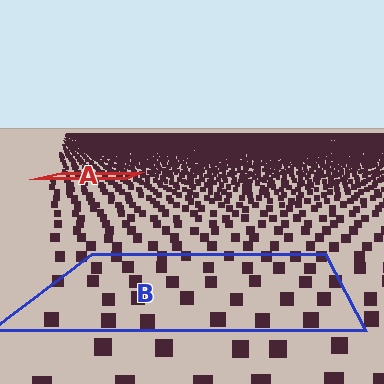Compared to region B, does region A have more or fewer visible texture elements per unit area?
Region A has more texture elements per unit area — they are packed more densely because it is farther away.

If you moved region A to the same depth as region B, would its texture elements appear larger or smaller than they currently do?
They would appear larger. At a closer depth, the same texture elements are projected at a bigger on-screen size.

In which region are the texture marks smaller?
The texture marks are smaller in region A, because it is farther away.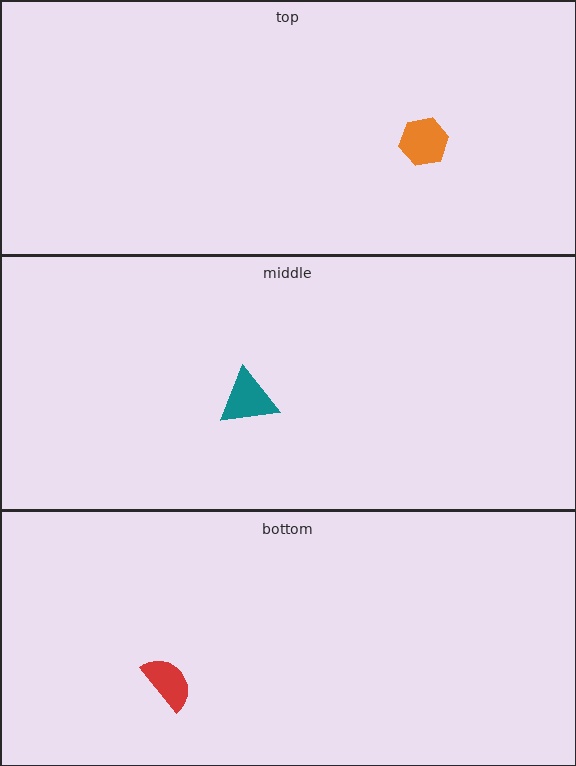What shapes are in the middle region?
The teal triangle.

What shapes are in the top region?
The orange hexagon.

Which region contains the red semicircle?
The bottom region.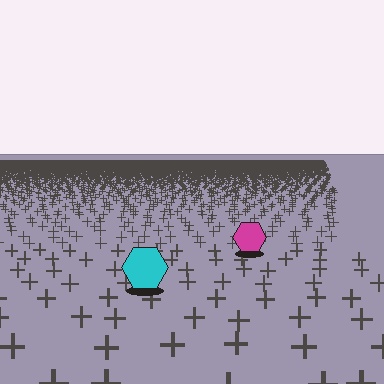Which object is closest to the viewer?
The cyan hexagon is closest. The texture marks near it are larger and more spread out.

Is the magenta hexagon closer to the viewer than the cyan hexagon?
No. The cyan hexagon is closer — you can tell from the texture gradient: the ground texture is coarser near it.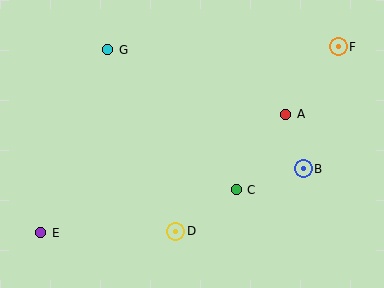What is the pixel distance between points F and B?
The distance between F and B is 127 pixels.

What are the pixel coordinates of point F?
Point F is at (338, 47).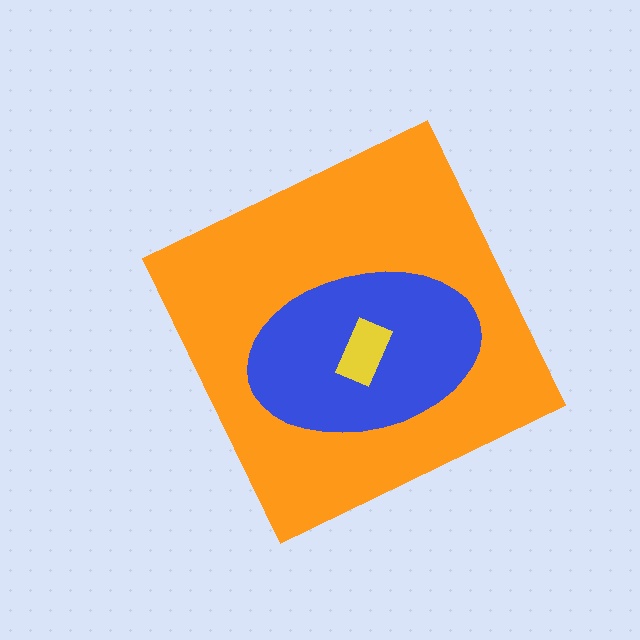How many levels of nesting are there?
3.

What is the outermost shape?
The orange diamond.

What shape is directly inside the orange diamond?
The blue ellipse.